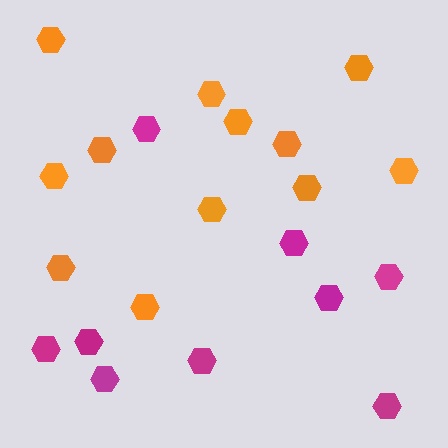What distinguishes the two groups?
There are 2 groups: one group of magenta hexagons (9) and one group of orange hexagons (12).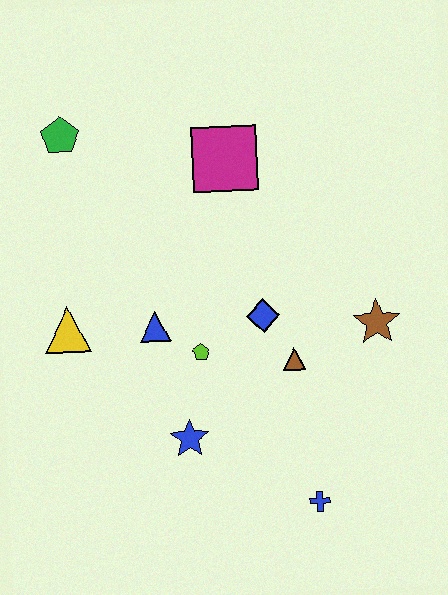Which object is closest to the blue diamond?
The brown triangle is closest to the blue diamond.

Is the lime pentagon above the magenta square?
No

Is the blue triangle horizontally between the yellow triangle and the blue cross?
Yes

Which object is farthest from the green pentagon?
The blue cross is farthest from the green pentagon.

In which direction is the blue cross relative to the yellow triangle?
The blue cross is to the right of the yellow triangle.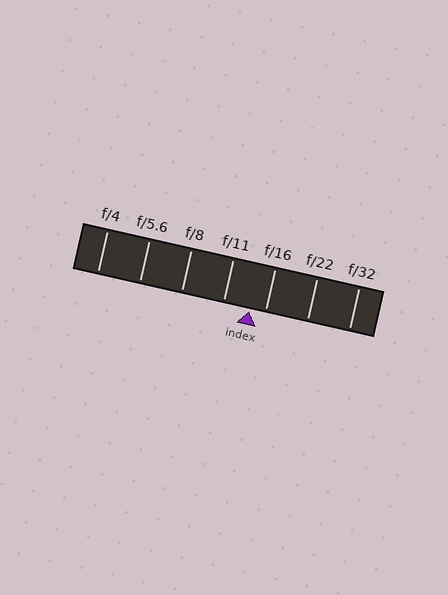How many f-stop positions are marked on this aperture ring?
There are 7 f-stop positions marked.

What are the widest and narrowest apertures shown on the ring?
The widest aperture shown is f/4 and the narrowest is f/32.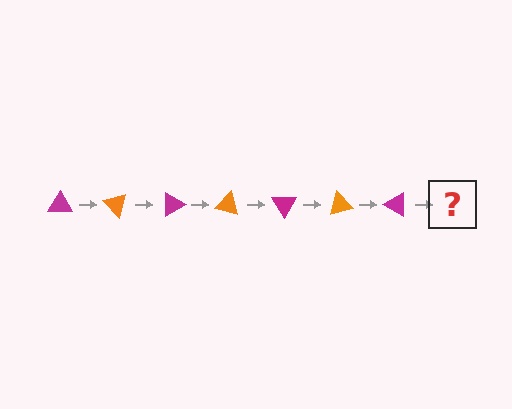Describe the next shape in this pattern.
It should be an orange triangle, rotated 315 degrees from the start.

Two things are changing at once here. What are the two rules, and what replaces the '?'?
The two rules are that it rotates 45 degrees each step and the color cycles through magenta and orange. The '?' should be an orange triangle, rotated 315 degrees from the start.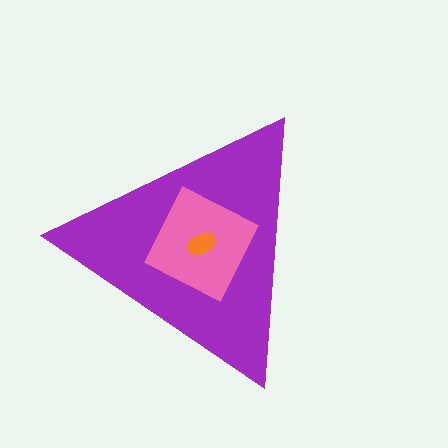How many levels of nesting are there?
3.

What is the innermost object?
The orange ellipse.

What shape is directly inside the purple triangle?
The pink diamond.